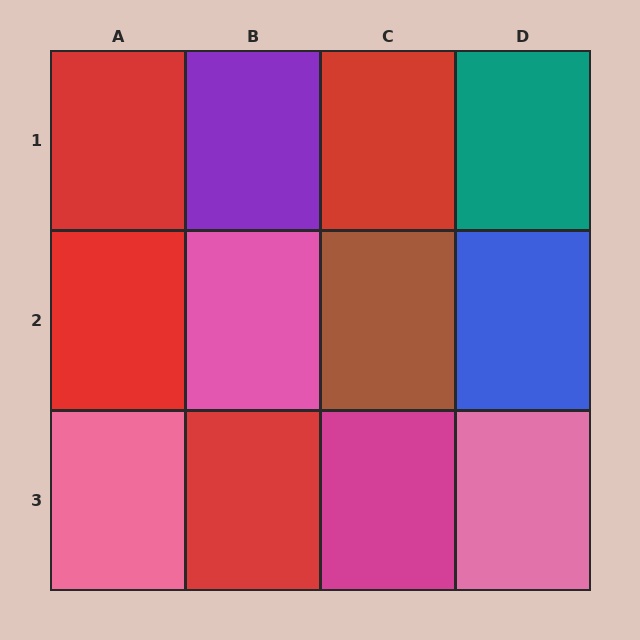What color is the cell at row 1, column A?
Red.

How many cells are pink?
3 cells are pink.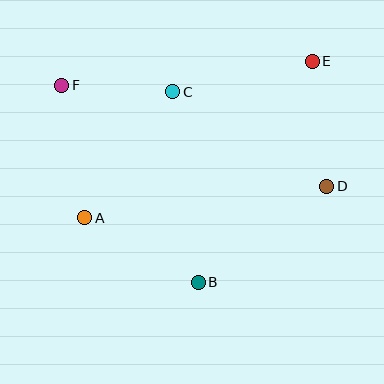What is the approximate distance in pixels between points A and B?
The distance between A and B is approximately 131 pixels.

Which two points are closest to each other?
Points C and F are closest to each other.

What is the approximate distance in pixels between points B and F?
The distance between B and F is approximately 240 pixels.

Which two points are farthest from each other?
Points D and F are farthest from each other.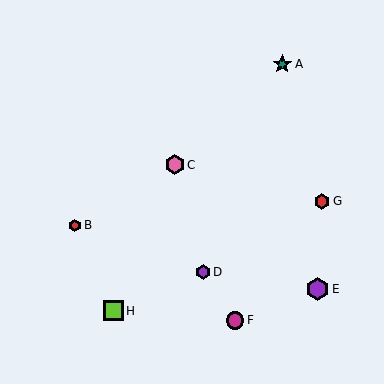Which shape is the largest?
The purple hexagon (labeled E) is the largest.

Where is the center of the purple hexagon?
The center of the purple hexagon is at (203, 272).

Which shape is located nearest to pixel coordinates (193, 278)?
The purple hexagon (labeled D) at (203, 272) is nearest to that location.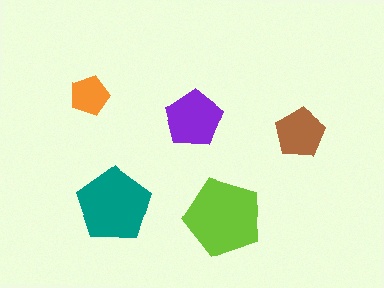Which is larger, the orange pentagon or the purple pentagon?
The purple one.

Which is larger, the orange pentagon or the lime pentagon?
The lime one.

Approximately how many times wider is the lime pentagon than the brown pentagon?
About 1.5 times wider.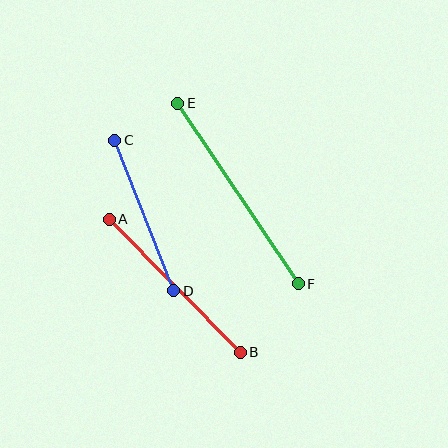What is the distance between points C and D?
The distance is approximately 162 pixels.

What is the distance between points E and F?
The distance is approximately 217 pixels.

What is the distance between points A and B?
The distance is approximately 187 pixels.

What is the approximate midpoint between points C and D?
The midpoint is at approximately (144, 216) pixels.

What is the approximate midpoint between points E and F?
The midpoint is at approximately (238, 193) pixels.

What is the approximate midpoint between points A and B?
The midpoint is at approximately (175, 286) pixels.